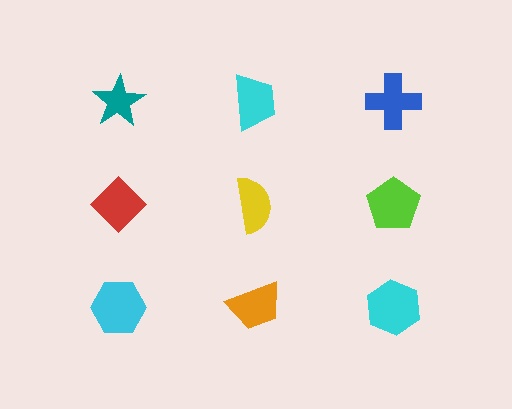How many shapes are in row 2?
3 shapes.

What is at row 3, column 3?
A cyan hexagon.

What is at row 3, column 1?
A cyan hexagon.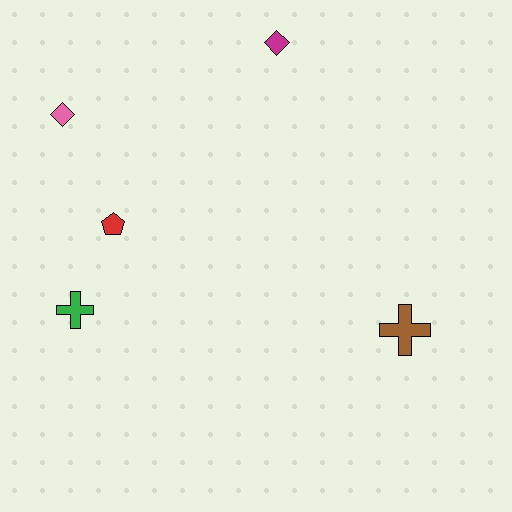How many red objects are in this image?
There is 1 red object.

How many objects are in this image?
There are 5 objects.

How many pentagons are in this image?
There is 1 pentagon.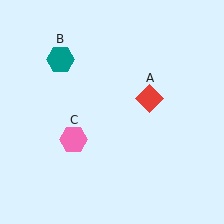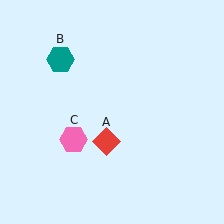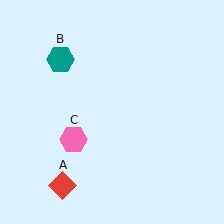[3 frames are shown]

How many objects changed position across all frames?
1 object changed position: red diamond (object A).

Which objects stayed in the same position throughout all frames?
Teal hexagon (object B) and pink hexagon (object C) remained stationary.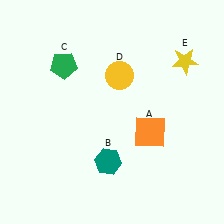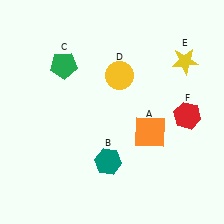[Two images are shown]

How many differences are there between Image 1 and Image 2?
There is 1 difference between the two images.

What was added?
A red hexagon (F) was added in Image 2.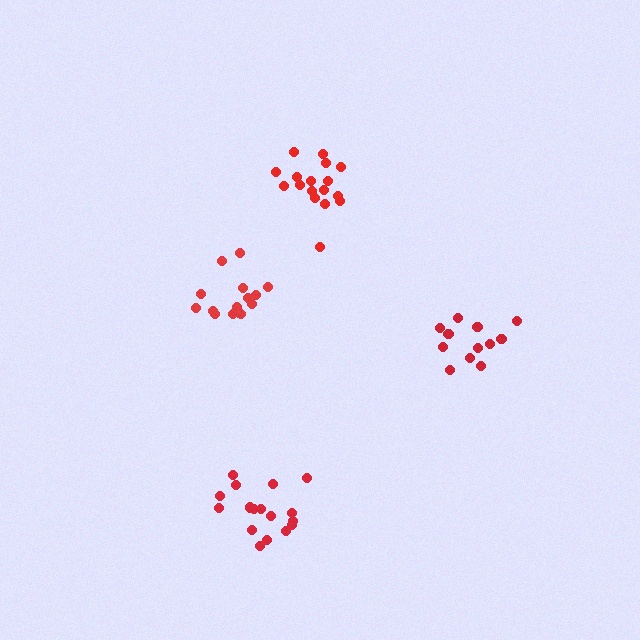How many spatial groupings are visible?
There are 4 spatial groupings.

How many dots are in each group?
Group 1: 12 dots, Group 2: 15 dots, Group 3: 17 dots, Group 4: 17 dots (61 total).